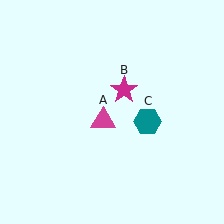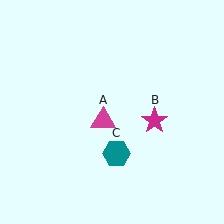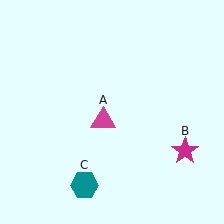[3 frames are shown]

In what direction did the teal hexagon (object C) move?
The teal hexagon (object C) moved down and to the left.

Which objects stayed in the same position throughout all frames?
Magenta triangle (object A) remained stationary.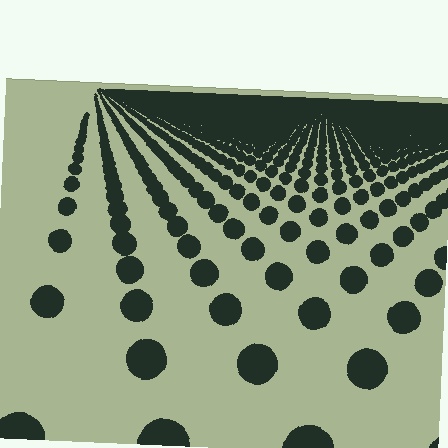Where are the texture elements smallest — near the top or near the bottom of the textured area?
Near the top.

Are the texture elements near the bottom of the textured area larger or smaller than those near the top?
Larger. Near the bottom, elements are closer to the viewer and appear at a bigger on-screen size.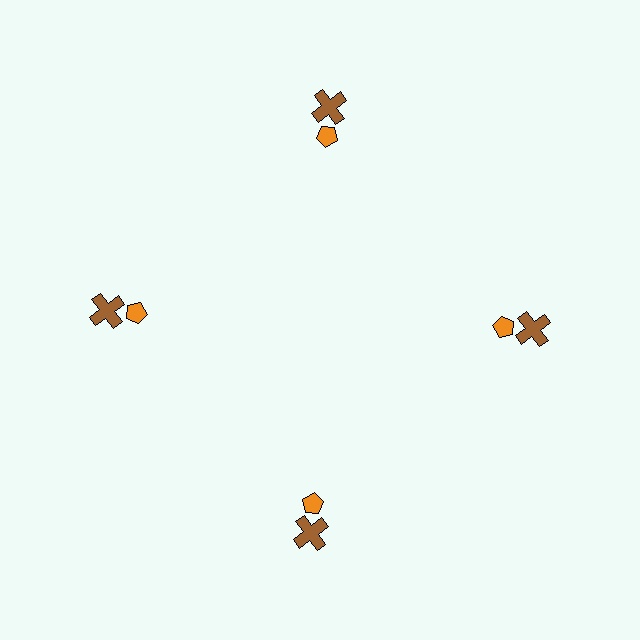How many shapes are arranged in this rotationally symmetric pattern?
There are 8 shapes, arranged in 4 groups of 2.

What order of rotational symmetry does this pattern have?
This pattern has 4-fold rotational symmetry.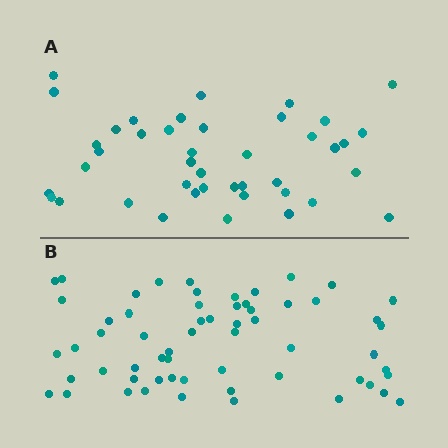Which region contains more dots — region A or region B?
Region B (the bottom region) has more dots.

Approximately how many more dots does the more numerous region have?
Region B has approximately 20 more dots than region A.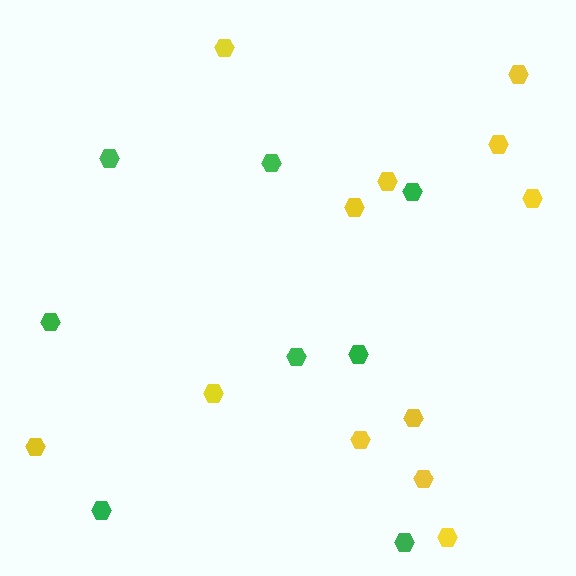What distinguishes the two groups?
There are 2 groups: one group of green hexagons (8) and one group of yellow hexagons (12).